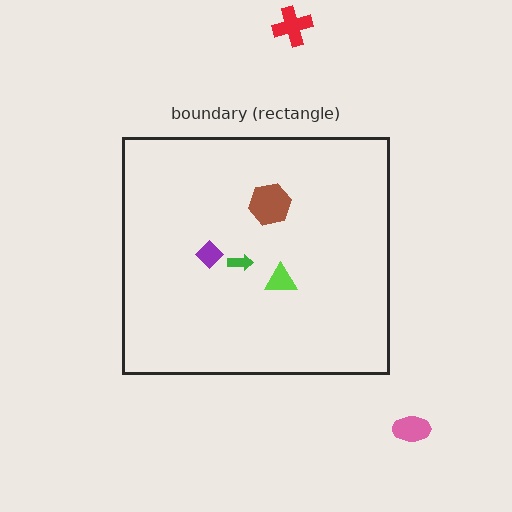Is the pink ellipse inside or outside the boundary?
Outside.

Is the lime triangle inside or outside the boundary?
Inside.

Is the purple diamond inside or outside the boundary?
Inside.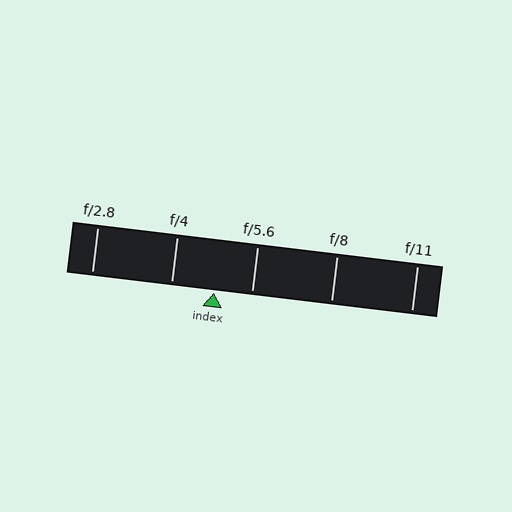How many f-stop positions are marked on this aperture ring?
There are 5 f-stop positions marked.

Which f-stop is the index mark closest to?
The index mark is closest to f/5.6.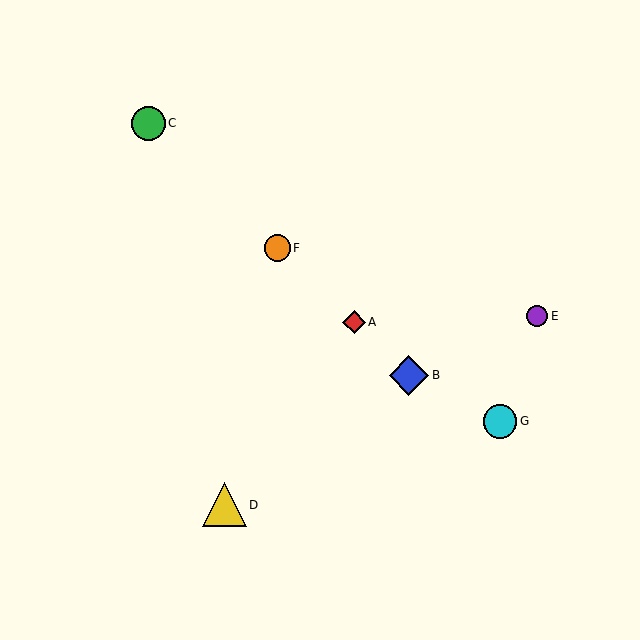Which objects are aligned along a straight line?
Objects A, B, C, F are aligned along a straight line.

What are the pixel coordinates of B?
Object B is at (409, 375).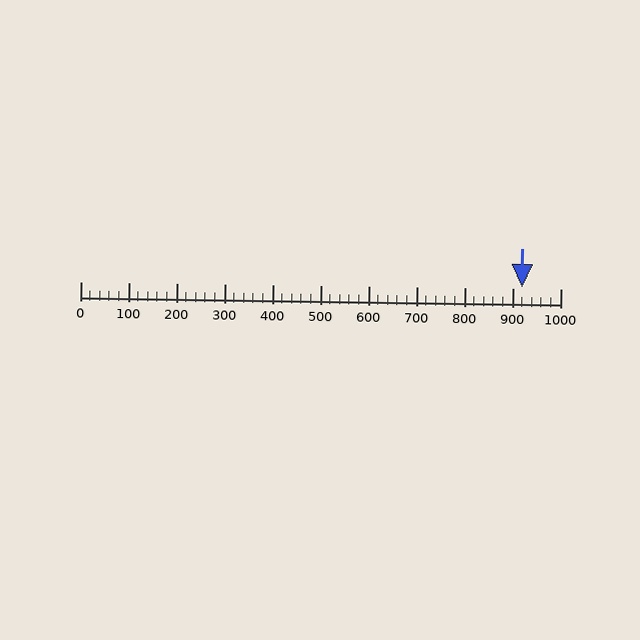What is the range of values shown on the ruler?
The ruler shows values from 0 to 1000.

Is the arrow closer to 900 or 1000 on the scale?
The arrow is closer to 900.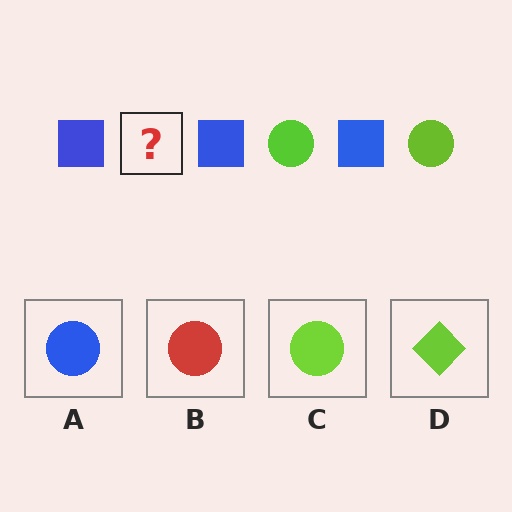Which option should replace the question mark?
Option C.